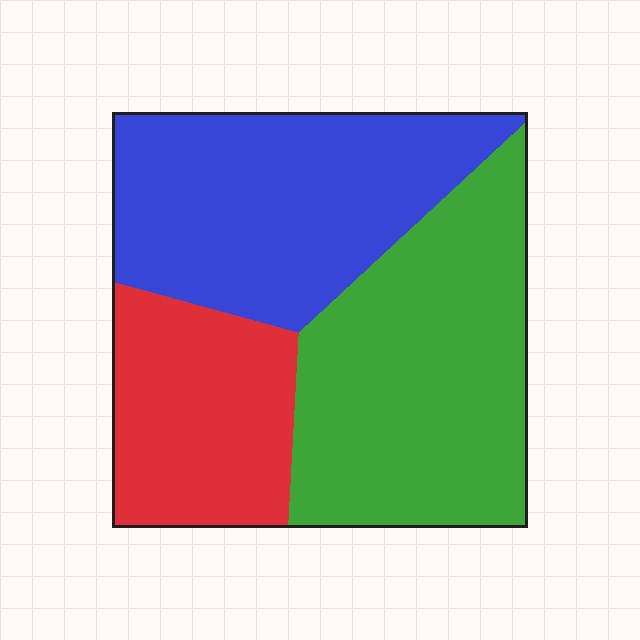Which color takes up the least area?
Red, at roughly 25%.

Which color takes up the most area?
Green, at roughly 40%.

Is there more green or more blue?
Green.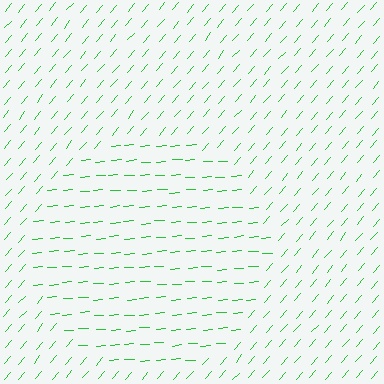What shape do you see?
I see a circle.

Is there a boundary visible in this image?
Yes, there is a texture boundary formed by a change in line orientation.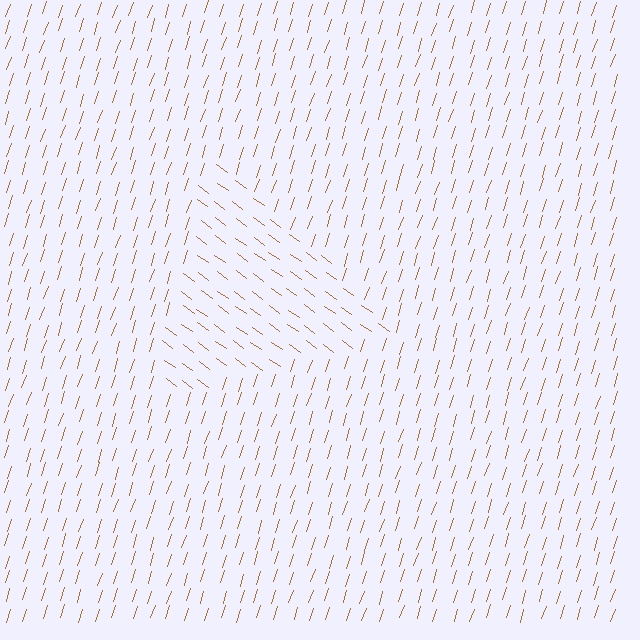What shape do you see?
I see a triangle.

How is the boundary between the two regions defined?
The boundary is defined purely by a change in line orientation (approximately 72 degrees difference). All lines are the same color and thickness.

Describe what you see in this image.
The image is filled with small brown line segments. A triangle region in the image has lines oriented differently from the surrounding lines, creating a visible texture boundary.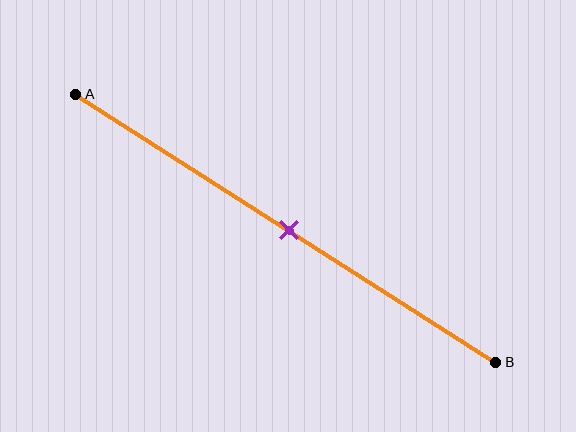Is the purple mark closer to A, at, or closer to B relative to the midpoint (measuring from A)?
The purple mark is approximately at the midpoint of segment AB.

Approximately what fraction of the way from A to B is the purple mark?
The purple mark is approximately 50% of the way from A to B.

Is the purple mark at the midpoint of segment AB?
Yes, the mark is approximately at the midpoint.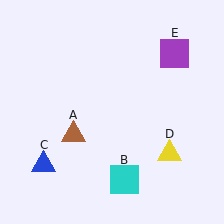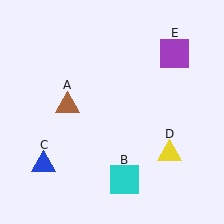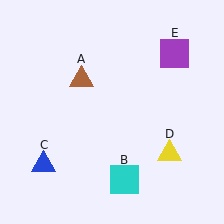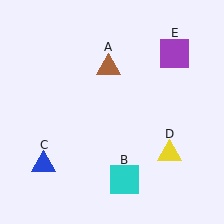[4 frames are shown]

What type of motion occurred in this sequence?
The brown triangle (object A) rotated clockwise around the center of the scene.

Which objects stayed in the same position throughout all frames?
Cyan square (object B) and blue triangle (object C) and yellow triangle (object D) and purple square (object E) remained stationary.